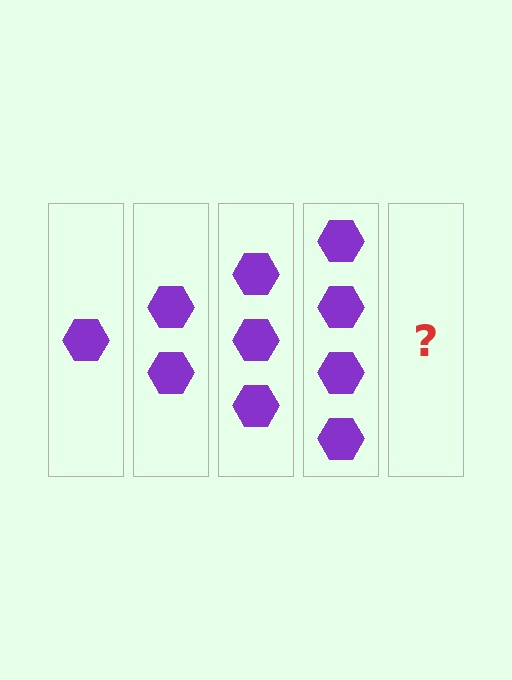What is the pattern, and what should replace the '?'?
The pattern is that each step adds one more hexagon. The '?' should be 5 hexagons.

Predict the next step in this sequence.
The next step is 5 hexagons.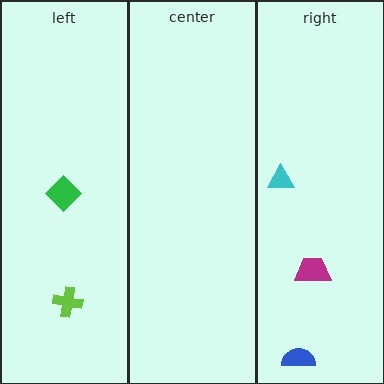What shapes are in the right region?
The cyan triangle, the blue semicircle, the magenta trapezoid.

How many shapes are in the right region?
3.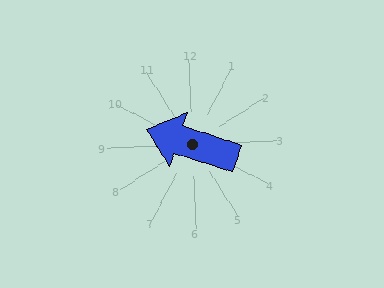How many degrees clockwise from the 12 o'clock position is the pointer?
Approximately 291 degrees.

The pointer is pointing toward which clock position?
Roughly 10 o'clock.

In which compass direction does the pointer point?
West.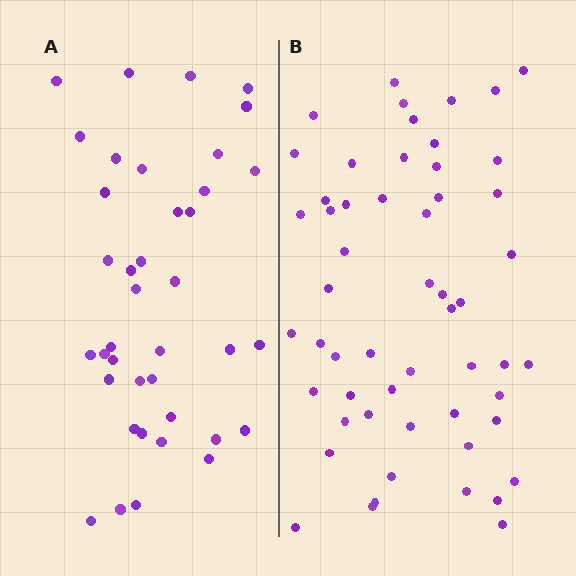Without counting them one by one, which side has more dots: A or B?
Region B (the right region) has more dots.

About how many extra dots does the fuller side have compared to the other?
Region B has approximately 15 more dots than region A.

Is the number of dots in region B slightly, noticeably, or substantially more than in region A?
Region B has noticeably more, but not dramatically so. The ratio is roughly 1.4 to 1.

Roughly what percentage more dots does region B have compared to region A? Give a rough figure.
About 40% more.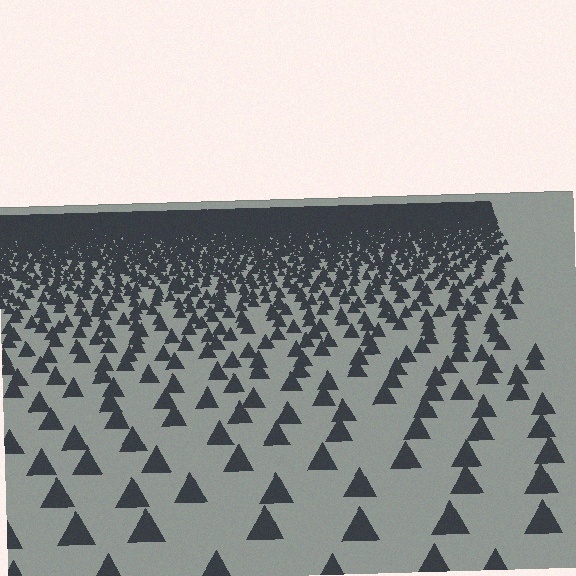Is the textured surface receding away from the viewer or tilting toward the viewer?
The surface is receding away from the viewer. Texture elements get smaller and denser toward the top.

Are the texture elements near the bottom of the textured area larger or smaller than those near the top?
Larger. Near the bottom, elements are closer to the viewer and appear at a bigger on-screen size.